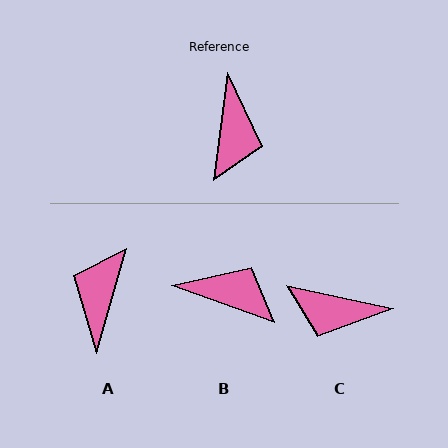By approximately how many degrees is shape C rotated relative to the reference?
Approximately 95 degrees clockwise.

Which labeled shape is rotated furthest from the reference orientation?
A, about 171 degrees away.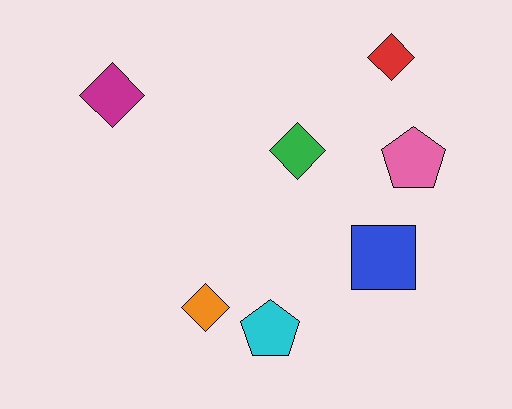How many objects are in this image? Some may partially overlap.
There are 7 objects.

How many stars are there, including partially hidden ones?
There are no stars.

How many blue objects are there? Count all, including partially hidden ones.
There is 1 blue object.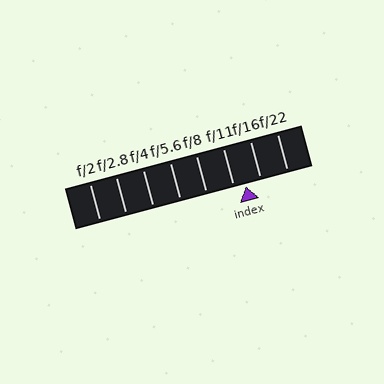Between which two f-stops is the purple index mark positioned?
The index mark is between f/11 and f/16.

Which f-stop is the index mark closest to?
The index mark is closest to f/11.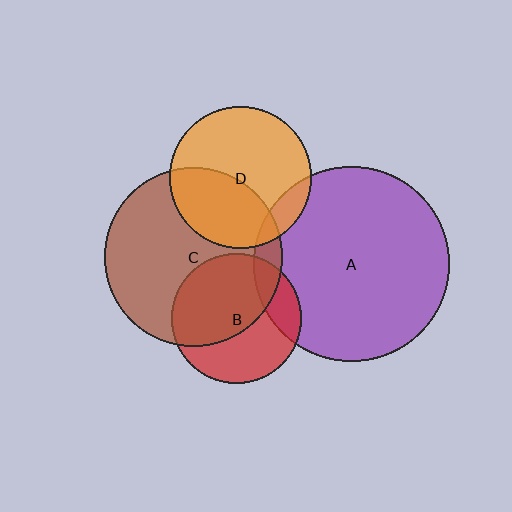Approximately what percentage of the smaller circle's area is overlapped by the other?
Approximately 10%.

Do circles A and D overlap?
Yes.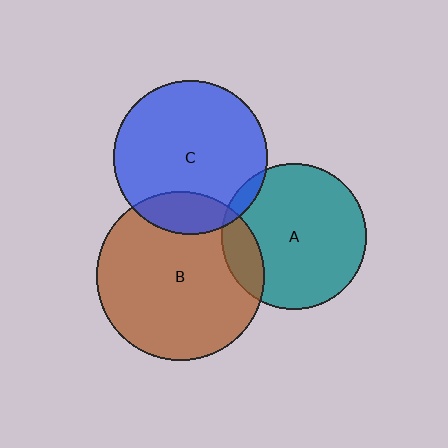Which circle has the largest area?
Circle B (brown).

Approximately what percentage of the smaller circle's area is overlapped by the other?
Approximately 5%.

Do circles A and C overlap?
Yes.